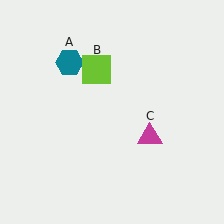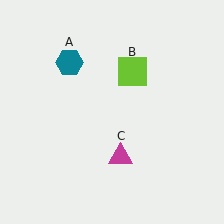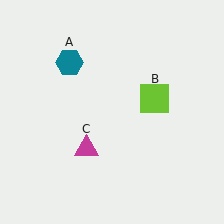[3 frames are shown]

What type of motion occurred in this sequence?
The lime square (object B), magenta triangle (object C) rotated clockwise around the center of the scene.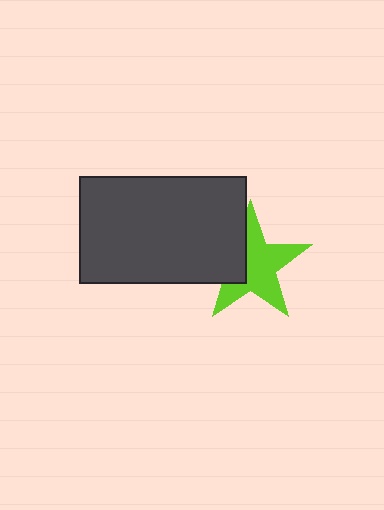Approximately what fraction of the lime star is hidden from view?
Roughly 33% of the lime star is hidden behind the dark gray rectangle.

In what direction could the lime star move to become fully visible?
The lime star could move right. That would shift it out from behind the dark gray rectangle entirely.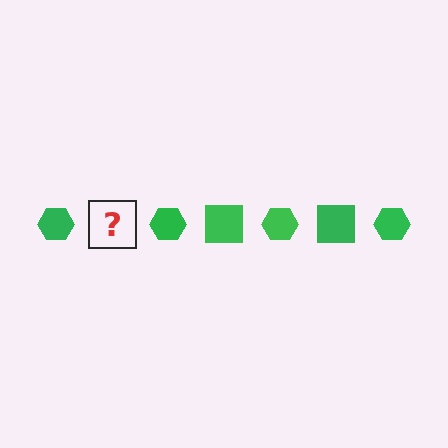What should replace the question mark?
The question mark should be replaced with a green square.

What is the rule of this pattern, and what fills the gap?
The rule is that the pattern cycles through hexagon, square shapes in green. The gap should be filled with a green square.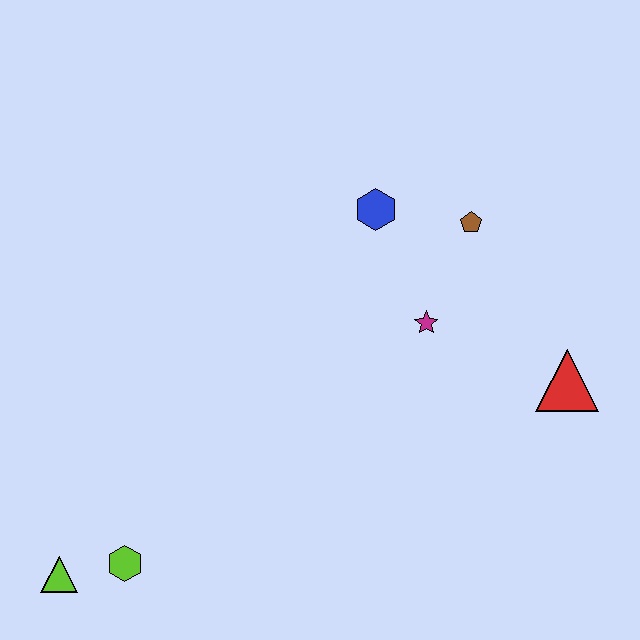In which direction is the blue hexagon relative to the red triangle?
The blue hexagon is to the left of the red triangle.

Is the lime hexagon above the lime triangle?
Yes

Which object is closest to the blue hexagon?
The brown pentagon is closest to the blue hexagon.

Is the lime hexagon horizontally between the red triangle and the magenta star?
No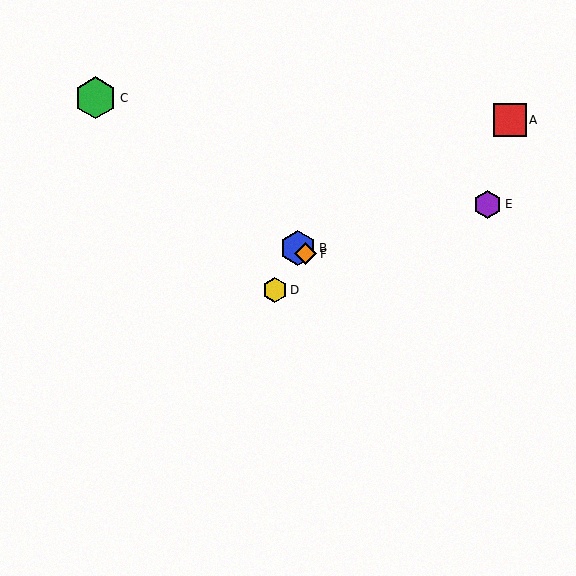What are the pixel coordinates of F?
Object F is at (306, 254).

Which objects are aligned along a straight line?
Objects B, C, F are aligned along a straight line.